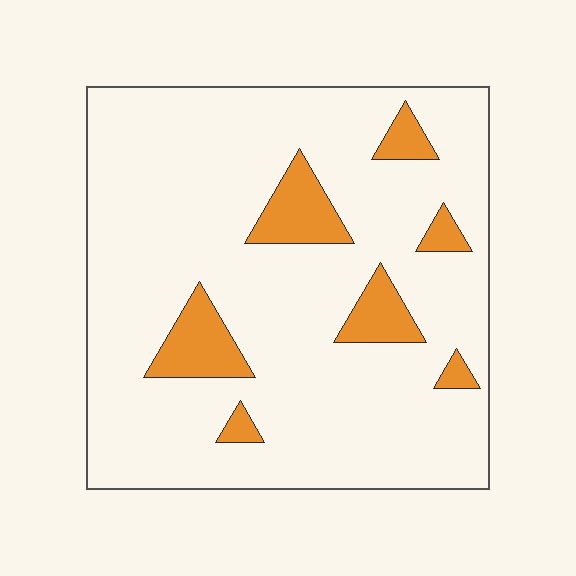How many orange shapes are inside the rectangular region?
7.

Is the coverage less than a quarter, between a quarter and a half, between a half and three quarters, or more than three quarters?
Less than a quarter.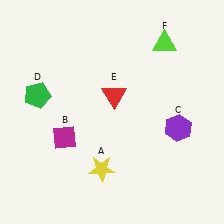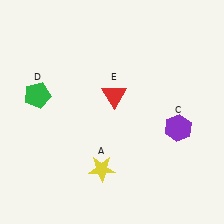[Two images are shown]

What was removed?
The magenta diamond (B), the lime triangle (F) were removed in Image 2.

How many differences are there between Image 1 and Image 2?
There are 2 differences between the two images.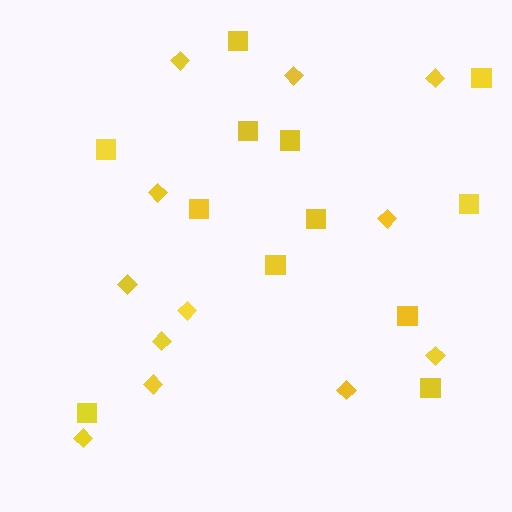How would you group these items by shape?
There are 2 groups: one group of squares (12) and one group of diamonds (12).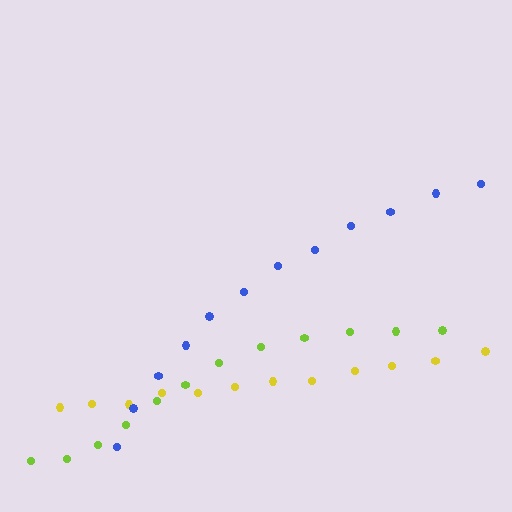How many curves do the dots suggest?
There are 3 distinct paths.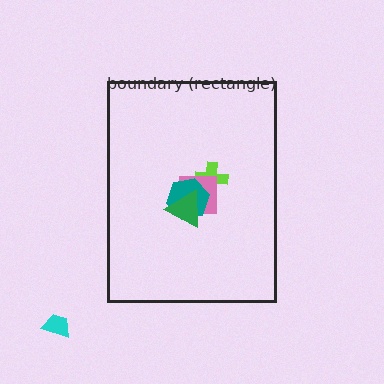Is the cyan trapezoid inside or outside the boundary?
Outside.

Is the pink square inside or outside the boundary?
Inside.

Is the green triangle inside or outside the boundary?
Inside.